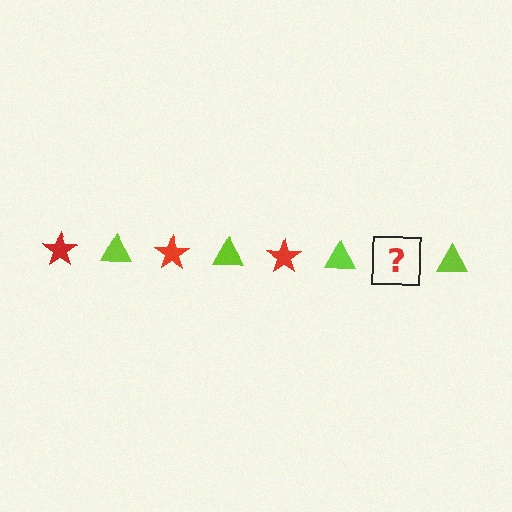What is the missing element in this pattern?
The missing element is a red star.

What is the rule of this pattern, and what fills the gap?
The rule is that the pattern alternates between red star and lime triangle. The gap should be filled with a red star.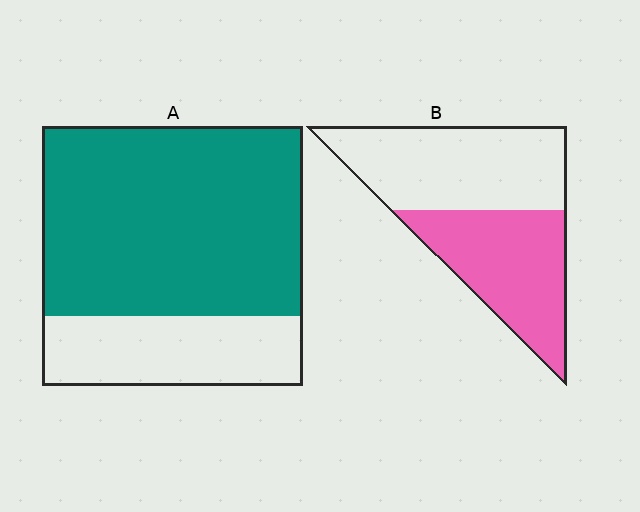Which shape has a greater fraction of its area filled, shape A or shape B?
Shape A.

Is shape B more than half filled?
No.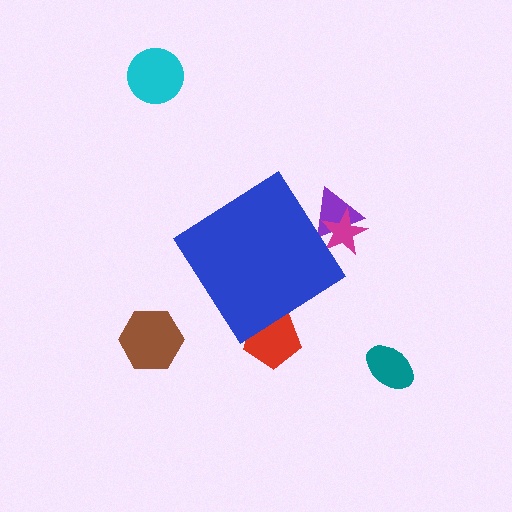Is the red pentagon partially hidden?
Yes, the red pentagon is partially hidden behind the blue diamond.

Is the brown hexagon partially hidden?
No, the brown hexagon is fully visible.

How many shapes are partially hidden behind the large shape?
3 shapes are partially hidden.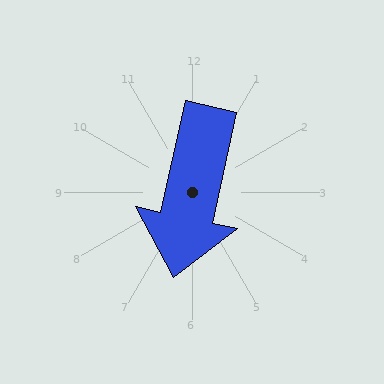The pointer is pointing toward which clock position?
Roughly 6 o'clock.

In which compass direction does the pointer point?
South.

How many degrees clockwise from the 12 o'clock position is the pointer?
Approximately 192 degrees.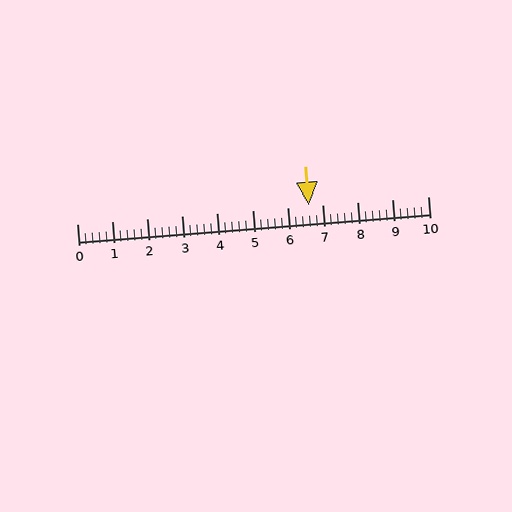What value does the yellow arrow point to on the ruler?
The yellow arrow points to approximately 6.6.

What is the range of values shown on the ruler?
The ruler shows values from 0 to 10.